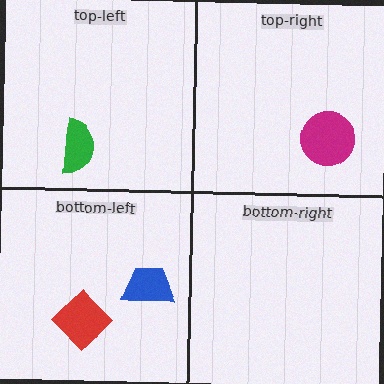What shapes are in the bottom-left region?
The red diamond, the blue trapezoid.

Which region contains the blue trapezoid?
The bottom-left region.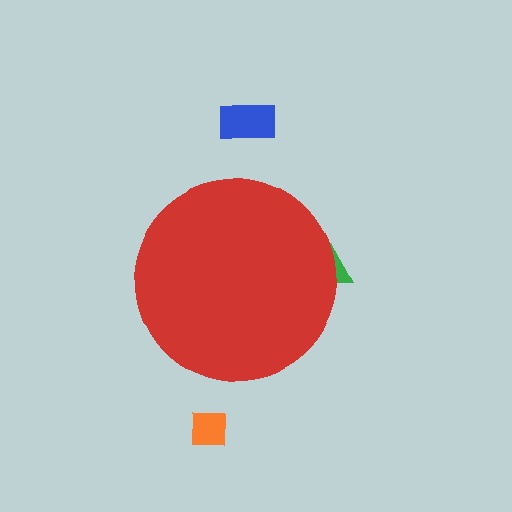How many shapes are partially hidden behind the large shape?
1 shape is partially hidden.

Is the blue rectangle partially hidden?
No, the blue rectangle is fully visible.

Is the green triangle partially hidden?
Yes, the green triangle is partially hidden behind the red circle.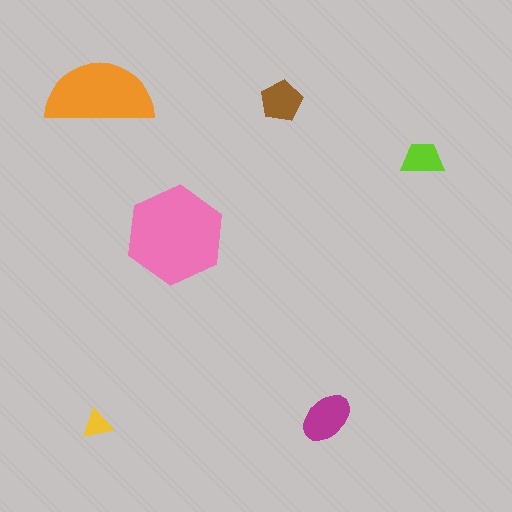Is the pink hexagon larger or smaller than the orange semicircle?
Larger.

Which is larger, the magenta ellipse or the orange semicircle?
The orange semicircle.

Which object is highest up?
The orange semicircle is topmost.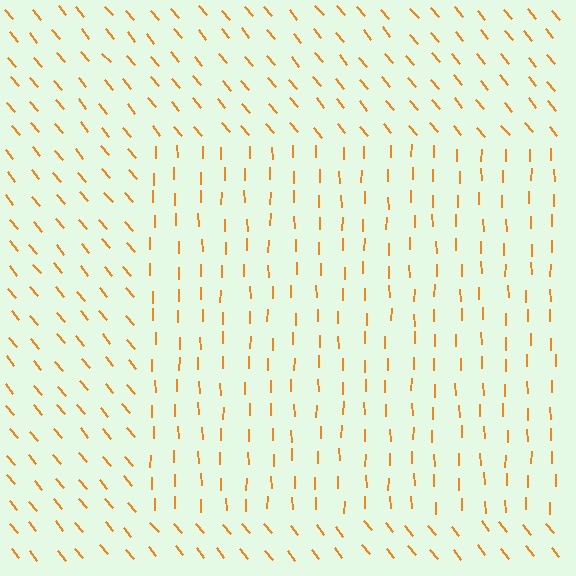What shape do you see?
I see a rectangle.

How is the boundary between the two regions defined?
The boundary is defined purely by a change in line orientation (approximately 39 degrees difference). All lines are the same color and thickness.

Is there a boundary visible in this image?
Yes, there is a texture boundary formed by a change in line orientation.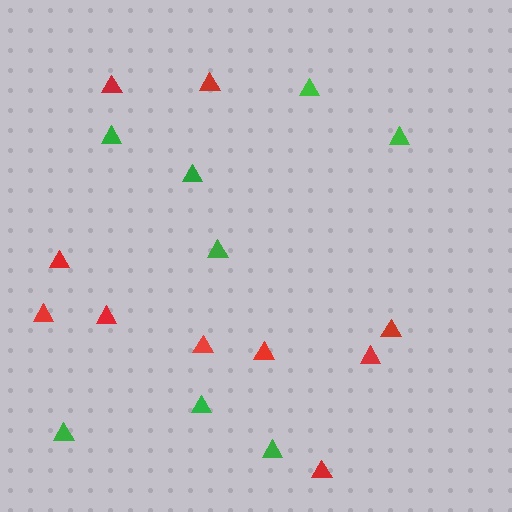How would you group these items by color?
There are 2 groups: one group of green triangles (8) and one group of red triangles (10).